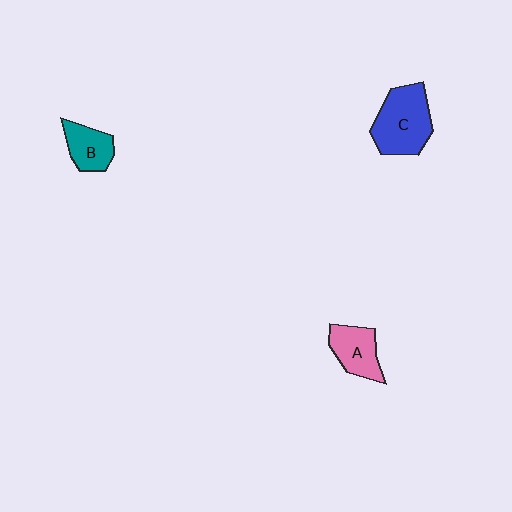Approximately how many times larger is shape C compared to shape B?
Approximately 1.8 times.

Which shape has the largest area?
Shape C (blue).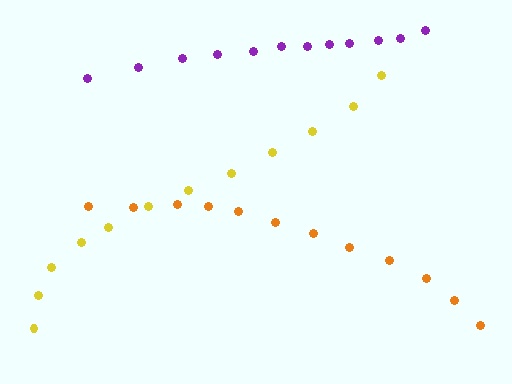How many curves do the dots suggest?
There are 3 distinct paths.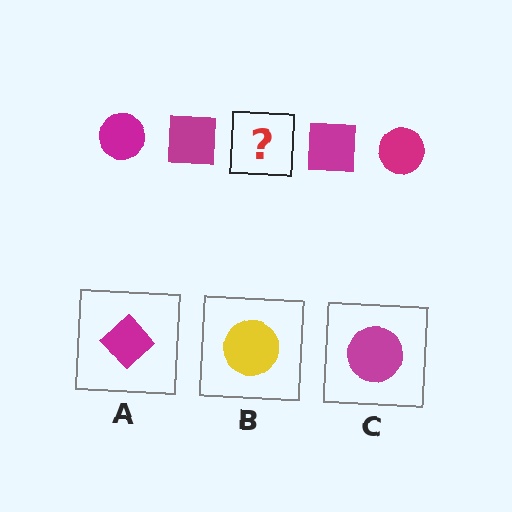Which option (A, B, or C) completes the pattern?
C.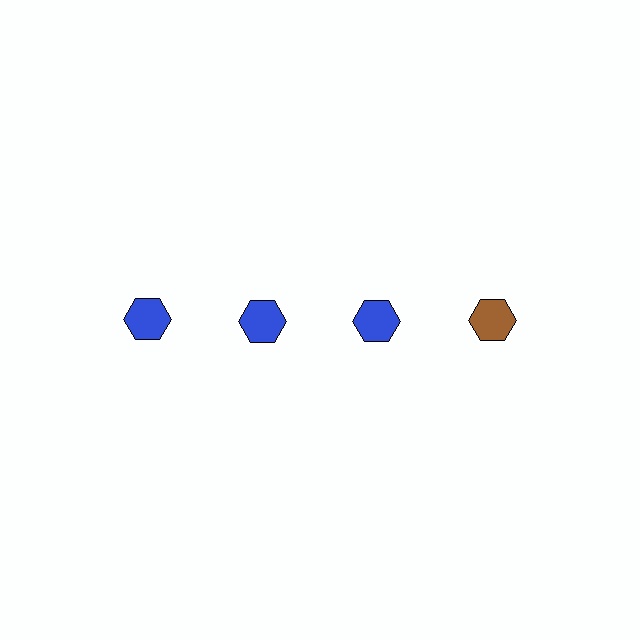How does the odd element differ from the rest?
It has a different color: brown instead of blue.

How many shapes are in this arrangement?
There are 4 shapes arranged in a grid pattern.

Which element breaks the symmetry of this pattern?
The brown hexagon in the top row, second from right column breaks the symmetry. All other shapes are blue hexagons.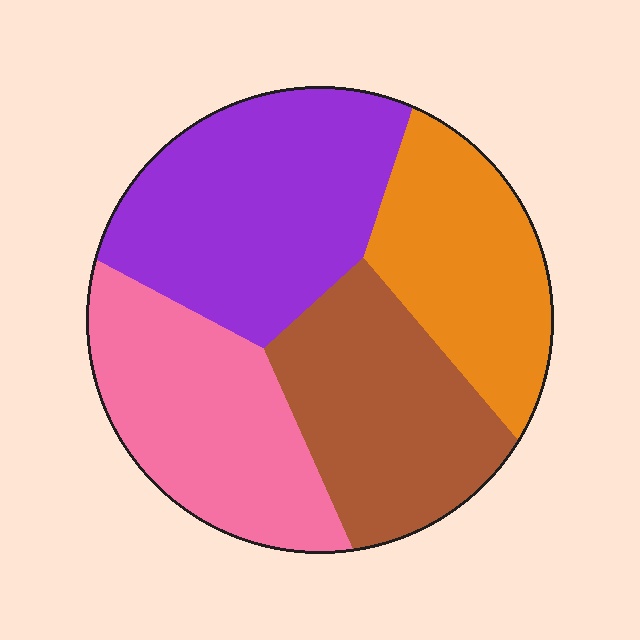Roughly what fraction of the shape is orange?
Orange takes up about one fifth (1/5) of the shape.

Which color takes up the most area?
Purple, at roughly 30%.